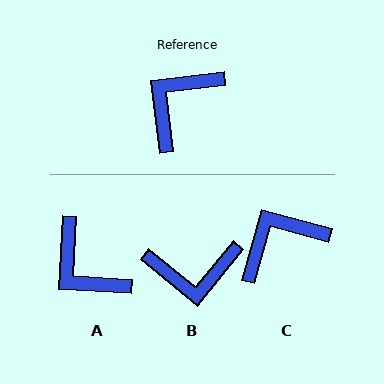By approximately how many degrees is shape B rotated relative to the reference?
Approximately 134 degrees counter-clockwise.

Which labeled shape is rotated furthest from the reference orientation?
B, about 134 degrees away.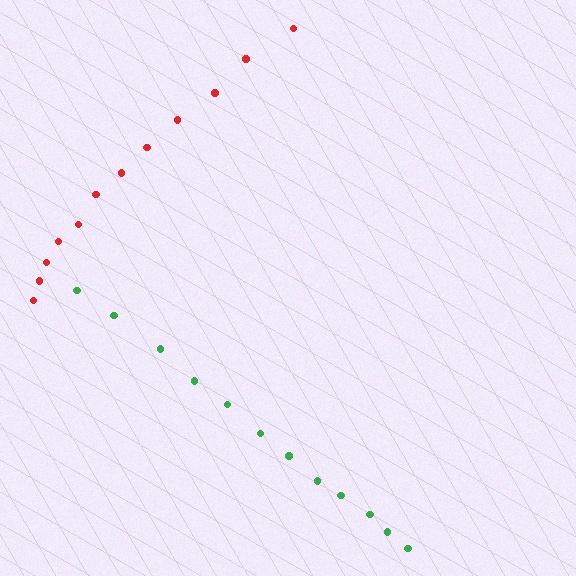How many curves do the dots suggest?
There are 2 distinct paths.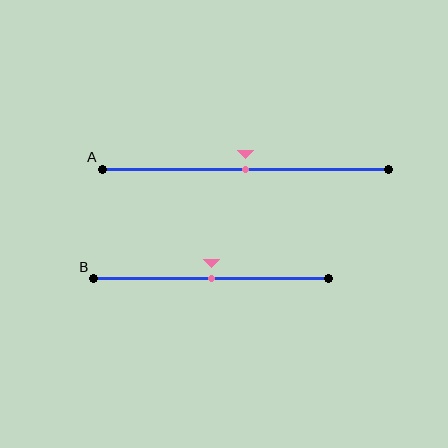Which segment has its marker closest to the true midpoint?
Segment A has its marker closest to the true midpoint.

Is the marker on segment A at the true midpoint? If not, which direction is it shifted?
Yes, the marker on segment A is at the true midpoint.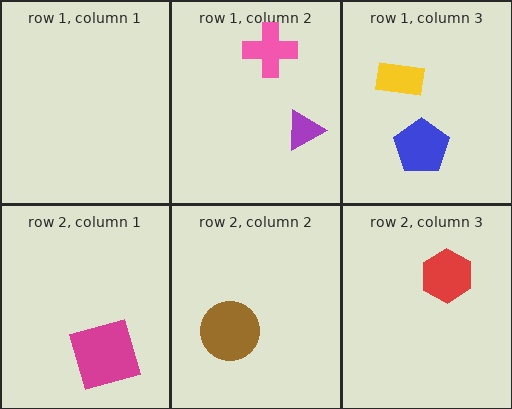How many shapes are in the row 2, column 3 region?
1.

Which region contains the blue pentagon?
The row 1, column 3 region.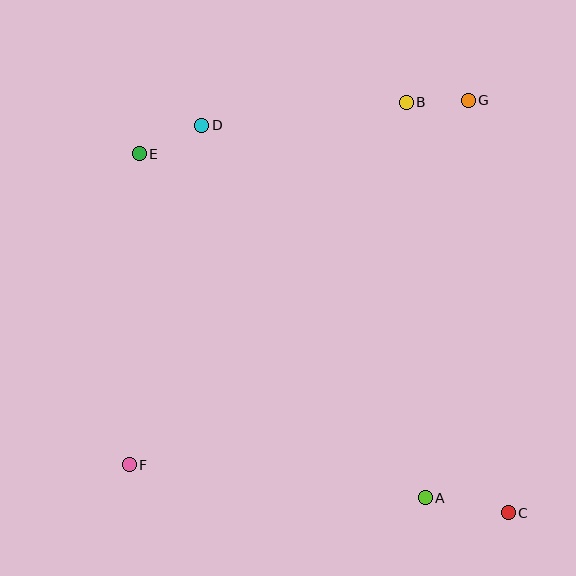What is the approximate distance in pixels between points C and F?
The distance between C and F is approximately 382 pixels.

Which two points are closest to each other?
Points B and G are closest to each other.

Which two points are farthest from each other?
Points C and E are farthest from each other.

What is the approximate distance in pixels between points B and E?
The distance between B and E is approximately 272 pixels.